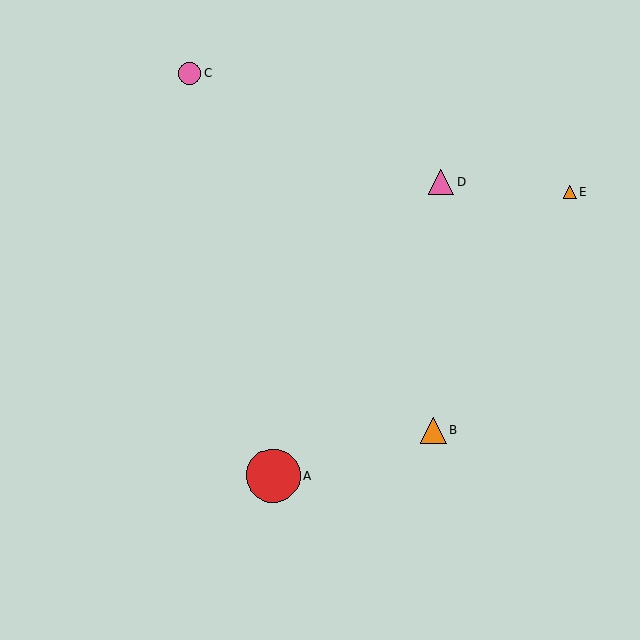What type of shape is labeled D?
Shape D is a pink triangle.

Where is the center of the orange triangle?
The center of the orange triangle is at (433, 430).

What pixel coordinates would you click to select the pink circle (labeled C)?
Click at (190, 73) to select the pink circle C.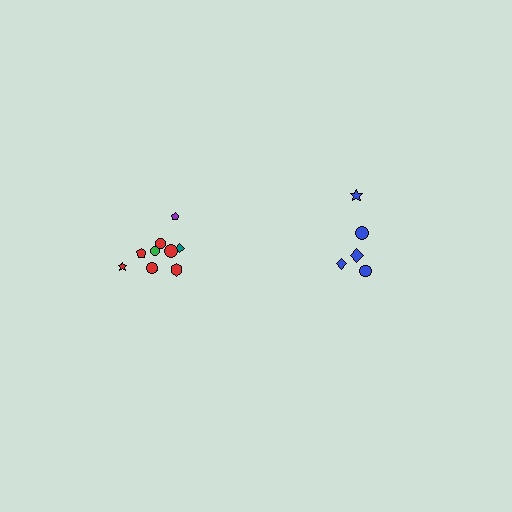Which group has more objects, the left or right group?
The left group.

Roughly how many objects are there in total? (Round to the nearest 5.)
Roughly 15 objects in total.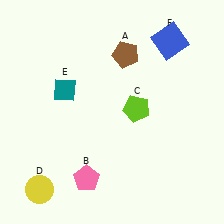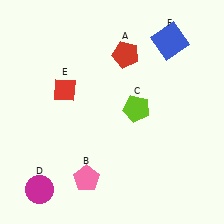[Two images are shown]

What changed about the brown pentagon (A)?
In Image 1, A is brown. In Image 2, it changed to red.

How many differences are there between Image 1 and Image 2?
There are 3 differences between the two images.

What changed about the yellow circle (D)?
In Image 1, D is yellow. In Image 2, it changed to magenta.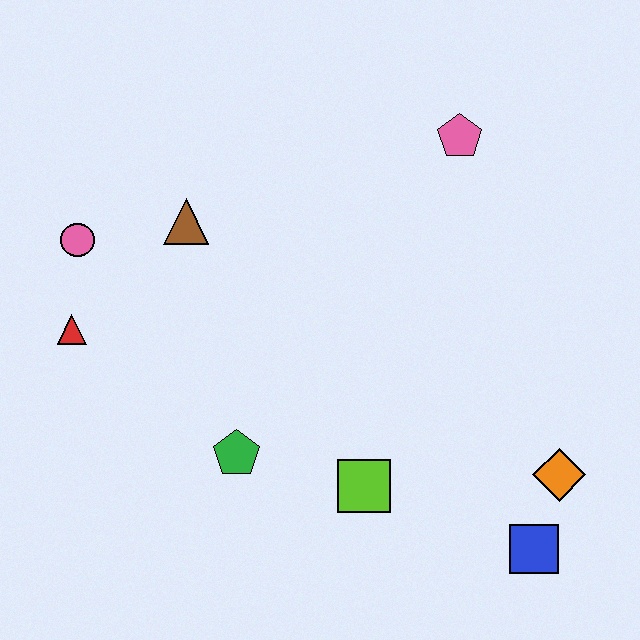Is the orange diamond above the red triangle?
No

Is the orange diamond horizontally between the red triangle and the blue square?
No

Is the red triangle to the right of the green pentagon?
No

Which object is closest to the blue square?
The orange diamond is closest to the blue square.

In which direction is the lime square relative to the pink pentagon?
The lime square is below the pink pentagon.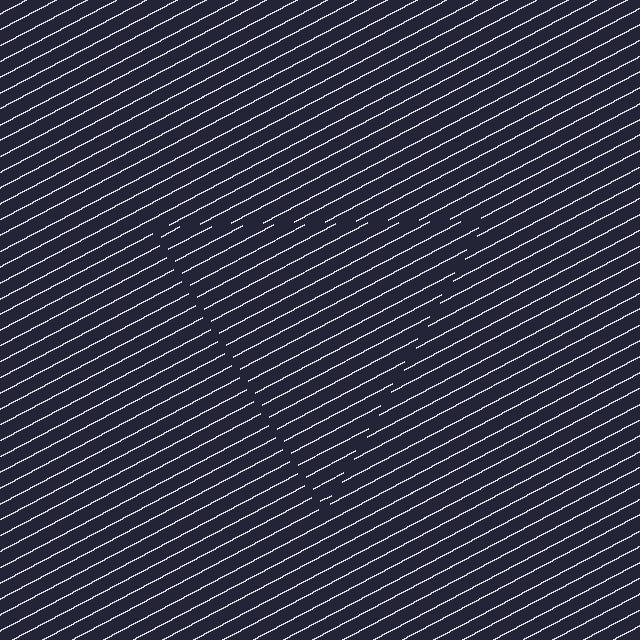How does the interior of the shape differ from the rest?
The interior of the shape contains the same grating, shifted by half a period — the contour is defined by the phase discontinuity where line-ends from the inner and outer gratings abut.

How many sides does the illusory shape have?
3 sides — the line-ends trace a triangle.